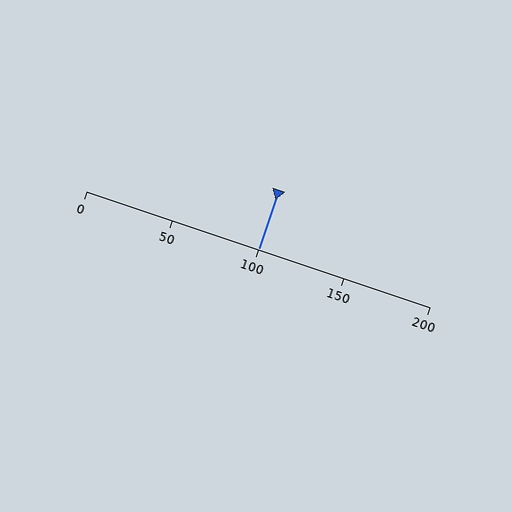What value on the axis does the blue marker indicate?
The marker indicates approximately 100.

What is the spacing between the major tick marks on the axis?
The major ticks are spaced 50 apart.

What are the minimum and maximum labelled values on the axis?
The axis runs from 0 to 200.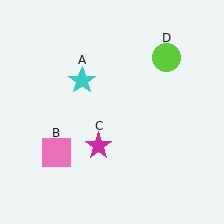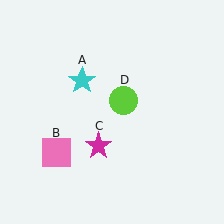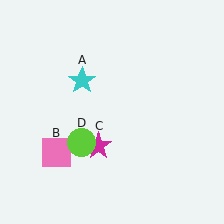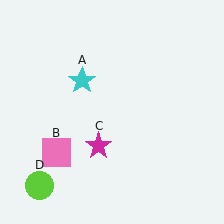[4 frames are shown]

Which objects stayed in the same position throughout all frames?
Cyan star (object A) and pink square (object B) and magenta star (object C) remained stationary.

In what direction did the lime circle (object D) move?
The lime circle (object D) moved down and to the left.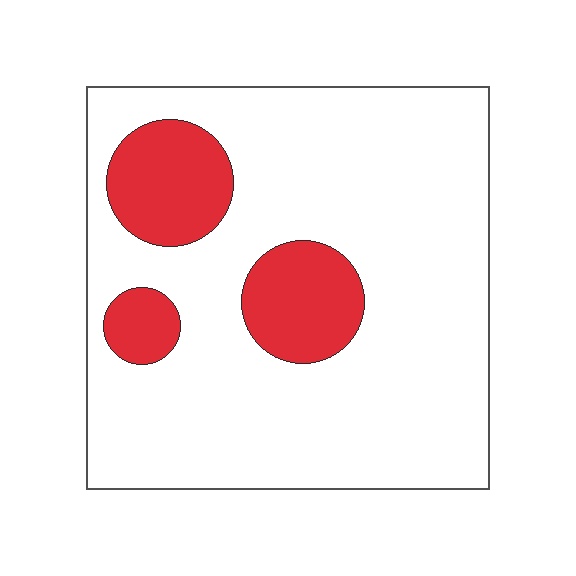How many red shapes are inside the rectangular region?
3.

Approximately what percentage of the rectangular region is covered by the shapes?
Approximately 20%.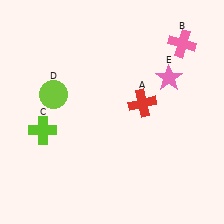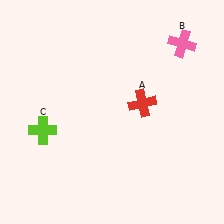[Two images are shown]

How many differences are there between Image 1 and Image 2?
There are 2 differences between the two images.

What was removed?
The lime circle (D), the pink star (E) were removed in Image 2.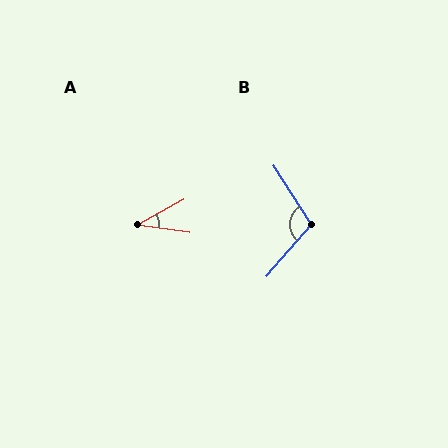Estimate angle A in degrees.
Approximately 37 degrees.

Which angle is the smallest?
A, at approximately 37 degrees.